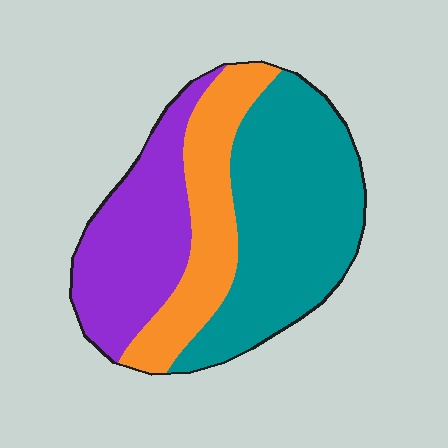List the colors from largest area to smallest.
From largest to smallest: teal, purple, orange.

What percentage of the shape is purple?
Purple takes up about one third (1/3) of the shape.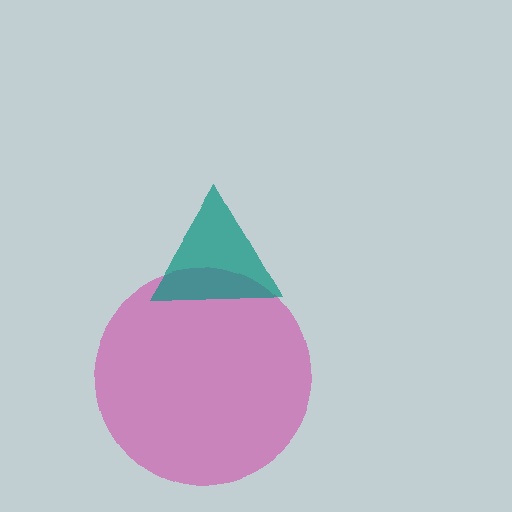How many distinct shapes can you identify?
There are 2 distinct shapes: a magenta circle, a teal triangle.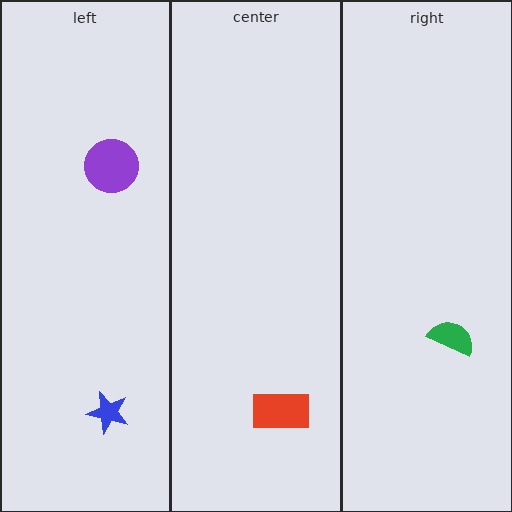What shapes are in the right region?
The green semicircle.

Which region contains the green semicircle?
The right region.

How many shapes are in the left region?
2.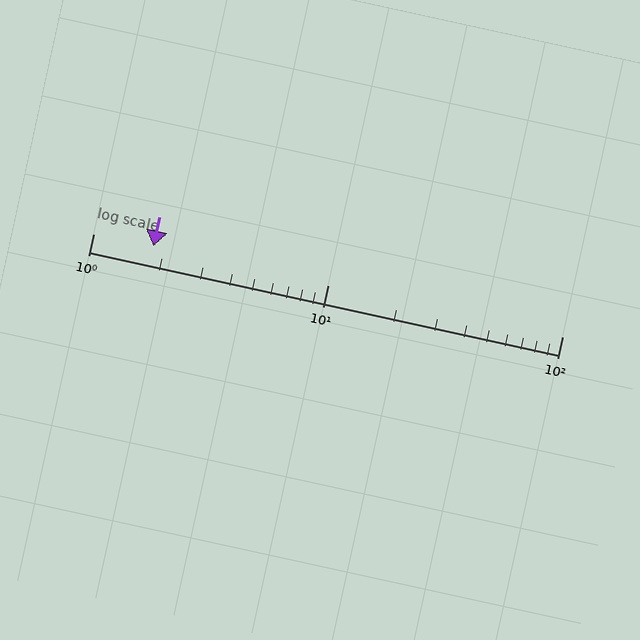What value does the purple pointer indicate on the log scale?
The pointer indicates approximately 1.8.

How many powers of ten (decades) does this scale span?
The scale spans 2 decades, from 1 to 100.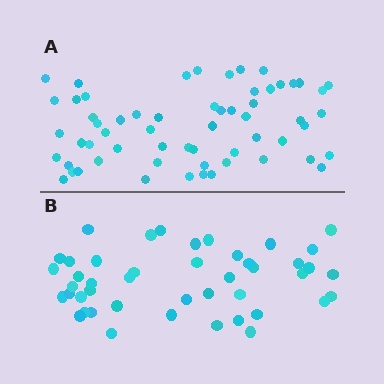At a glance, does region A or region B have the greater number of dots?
Region A (the top region) has more dots.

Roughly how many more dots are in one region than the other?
Region A has approximately 15 more dots than region B.